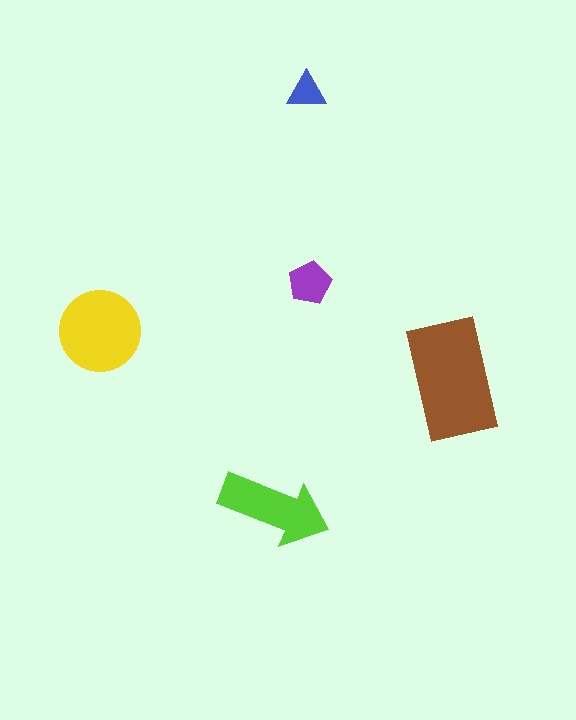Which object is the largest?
The brown rectangle.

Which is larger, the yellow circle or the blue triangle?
The yellow circle.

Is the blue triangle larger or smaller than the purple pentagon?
Smaller.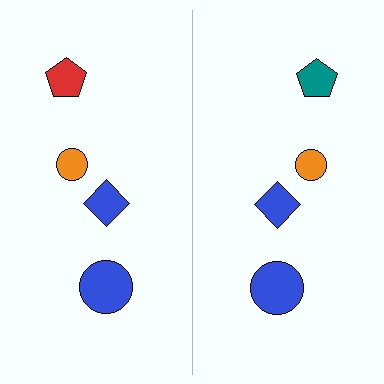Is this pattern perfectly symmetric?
No, the pattern is not perfectly symmetric. The teal pentagon on the right side breaks the symmetry — its mirror counterpart is red.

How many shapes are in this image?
There are 8 shapes in this image.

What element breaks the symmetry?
The teal pentagon on the right side breaks the symmetry — its mirror counterpart is red.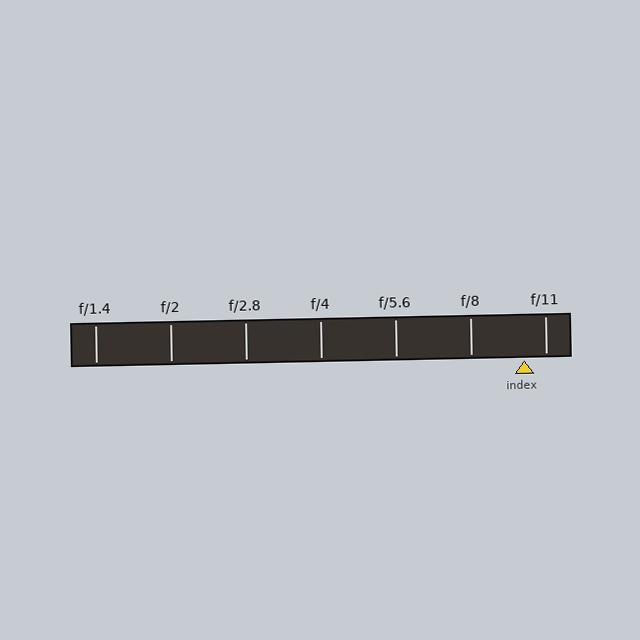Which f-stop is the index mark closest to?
The index mark is closest to f/11.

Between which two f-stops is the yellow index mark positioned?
The index mark is between f/8 and f/11.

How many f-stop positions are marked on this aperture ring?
There are 7 f-stop positions marked.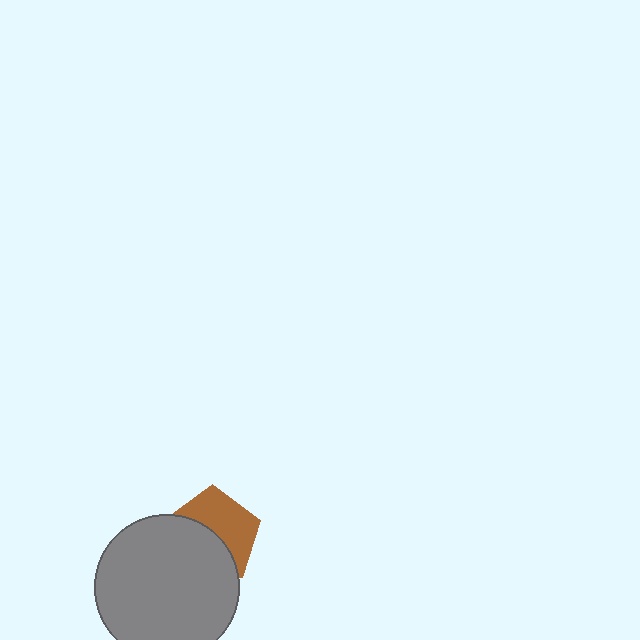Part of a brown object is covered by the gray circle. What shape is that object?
It is a pentagon.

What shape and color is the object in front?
The object in front is a gray circle.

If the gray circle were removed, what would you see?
You would see the complete brown pentagon.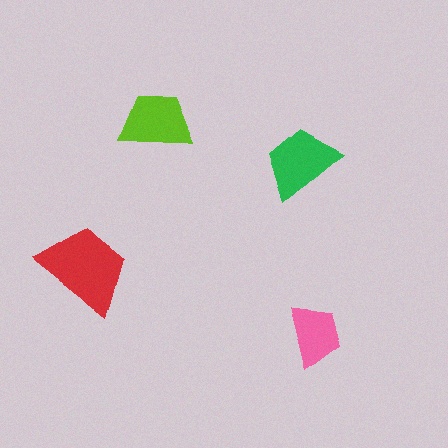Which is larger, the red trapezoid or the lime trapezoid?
The red one.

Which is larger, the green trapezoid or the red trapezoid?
The red one.